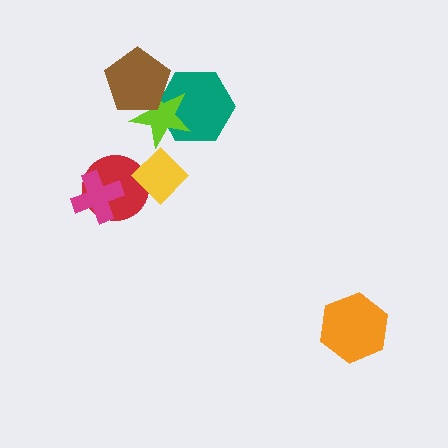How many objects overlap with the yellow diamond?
1 object overlaps with the yellow diamond.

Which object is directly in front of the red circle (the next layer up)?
The yellow diamond is directly in front of the red circle.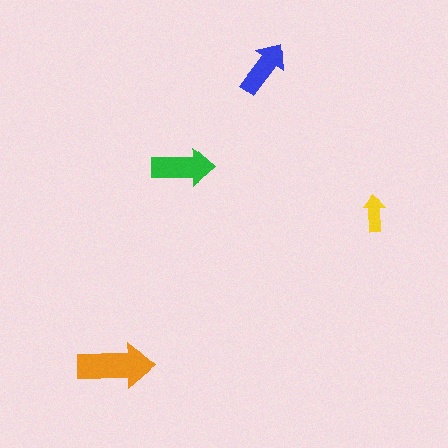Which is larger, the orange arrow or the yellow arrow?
The orange one.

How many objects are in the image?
There are 4 objects in the image.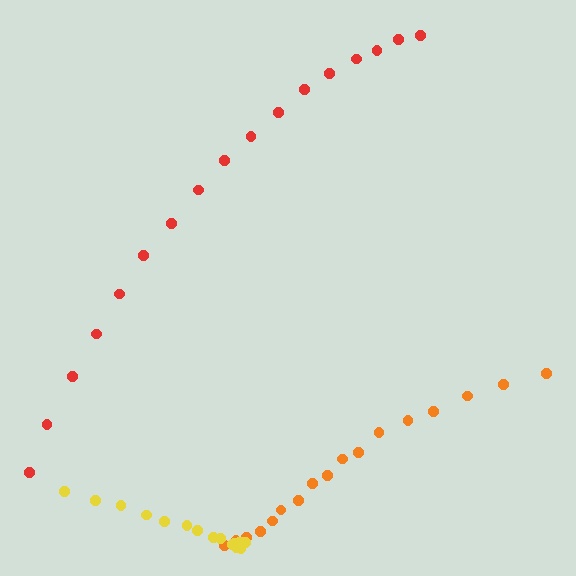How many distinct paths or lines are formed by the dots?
There are 3 distinct paths.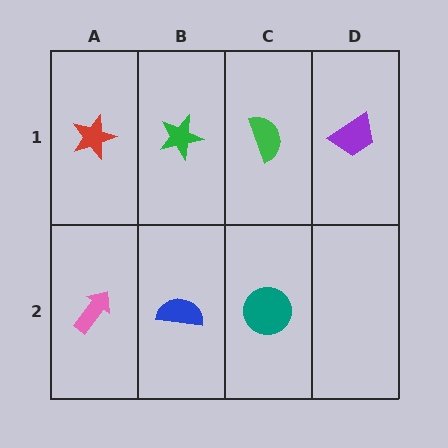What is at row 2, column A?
A pink arrow.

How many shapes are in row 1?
4 shapes.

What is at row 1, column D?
A purple trapezoid.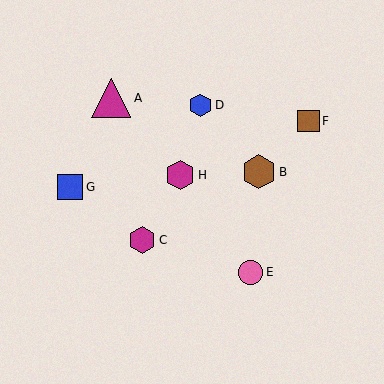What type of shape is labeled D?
Shape D is a blue hexagon.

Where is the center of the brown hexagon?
The center of the brown hexagon is at (259, 172).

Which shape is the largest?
The magenta triangle (labeled A) is the largest.